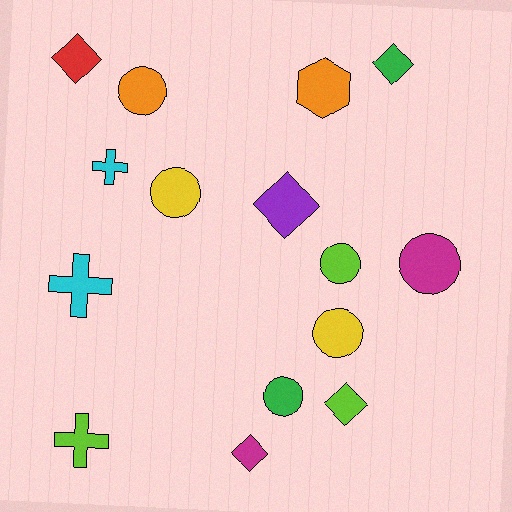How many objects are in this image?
There are 15 objects.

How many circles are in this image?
There are 6 circles.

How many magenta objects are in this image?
There are 2 magenta objects.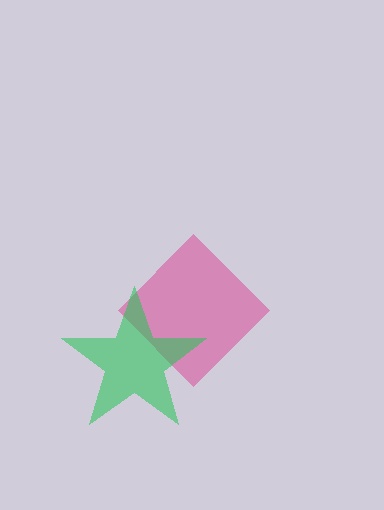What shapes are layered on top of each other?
The layered shapes are: a pink diamond, a green star.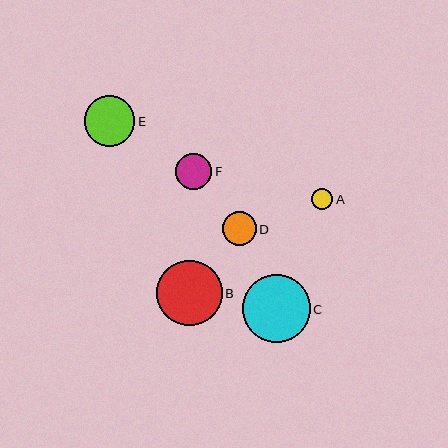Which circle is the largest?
Circle C is the largest with a size of approximately 68 pixels.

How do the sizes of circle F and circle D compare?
Circle F and circle D are approximately the same size.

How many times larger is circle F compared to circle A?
Circle F is approximately 1.7 times the size of circle A.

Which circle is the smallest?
Circle A is the smallest with a size of approximately 21 pixels.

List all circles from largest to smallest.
From largest to smallest: C, B, E, F, D, A.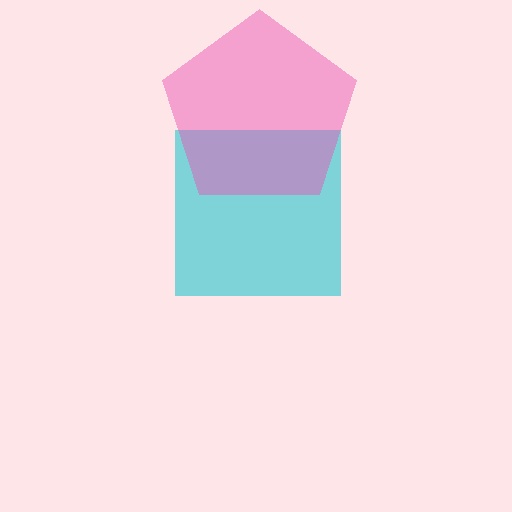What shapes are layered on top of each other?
The layered shapes are: a cyan square, a pink pentagon.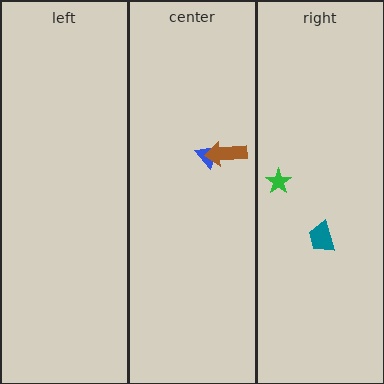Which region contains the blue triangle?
The center region.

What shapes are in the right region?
The green star, the teal trapezoid.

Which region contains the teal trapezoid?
The right region.